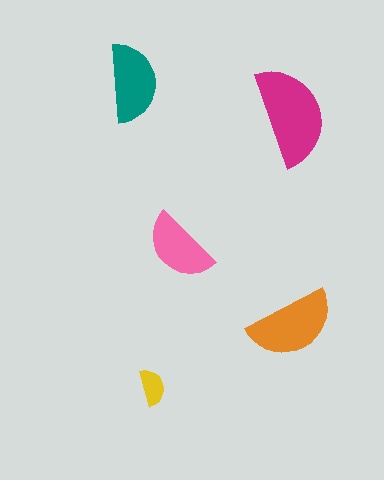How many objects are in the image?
There are 5 objects in the image.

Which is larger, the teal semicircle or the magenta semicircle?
The magenta one.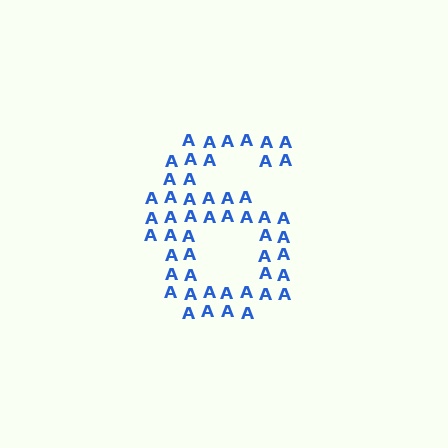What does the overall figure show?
The overall figure shows the digit 6.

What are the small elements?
The small elements are letter A's.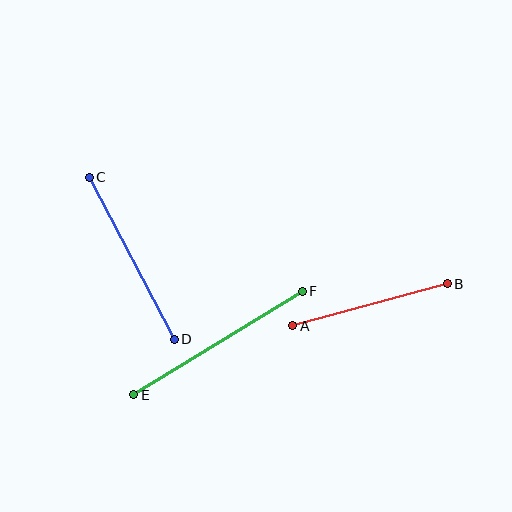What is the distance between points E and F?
The distance is approximately 198 pixels.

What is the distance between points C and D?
The distance is approximately 183 pixels.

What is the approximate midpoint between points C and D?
The midpoint is at approximately (132, 258) pixels.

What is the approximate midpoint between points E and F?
The midpoint is at approximately (218, 343) pixels.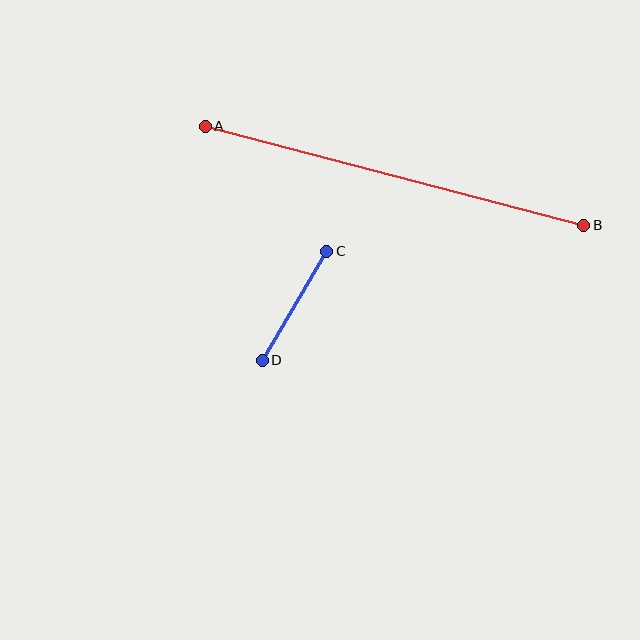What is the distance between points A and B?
The distance is approximately 391 pixels.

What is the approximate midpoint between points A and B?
The midpoint is at approximately (395, 176) pixels.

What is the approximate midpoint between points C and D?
The midpoint is at approximately (295, 306) pixels.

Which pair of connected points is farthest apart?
Points A and B are farthest apart.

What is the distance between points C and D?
The distance is approximately 126 pixels.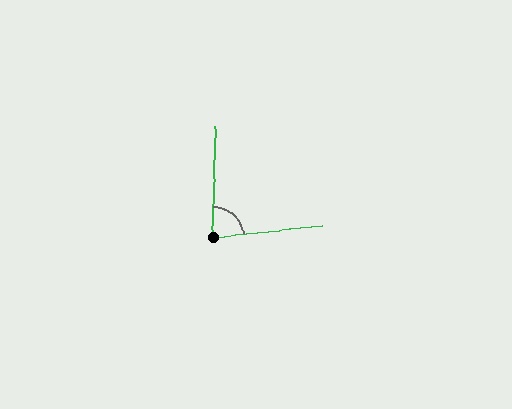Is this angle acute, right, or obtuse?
It is acute.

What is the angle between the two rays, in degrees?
Approximately 82 degrees.